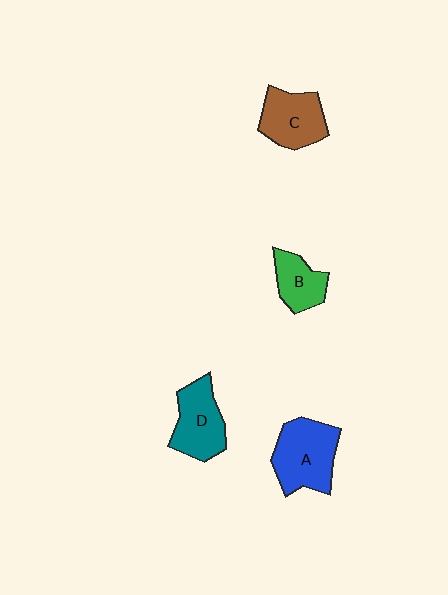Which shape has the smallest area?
Shape B (green).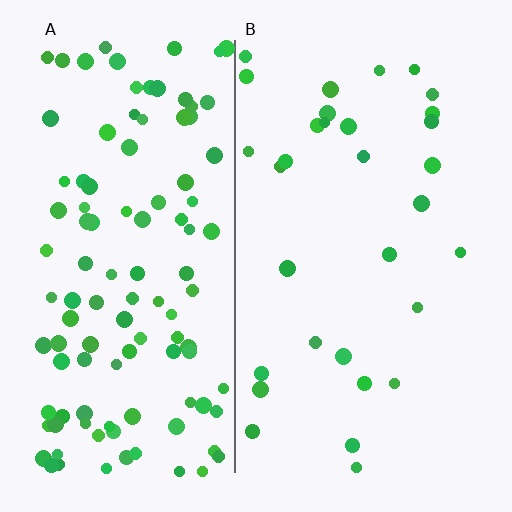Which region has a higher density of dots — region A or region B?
A (the left).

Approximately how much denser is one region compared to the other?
Approximately 3.4× — region A over region B.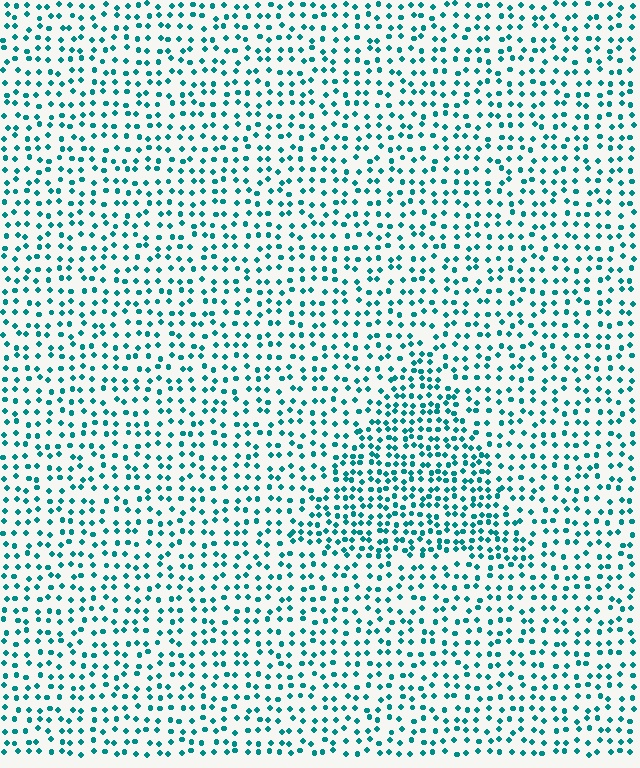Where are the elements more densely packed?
The elements are more densely packed inside the triangle boundary.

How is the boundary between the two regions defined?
The boundary is defined by a change in element density (approximately 1.7x ratio). All elements are the same color, size, and shape.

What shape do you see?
I see a triangle.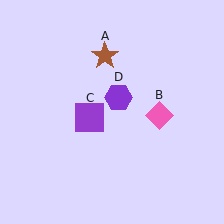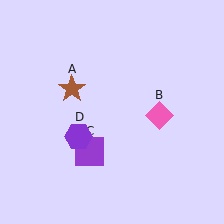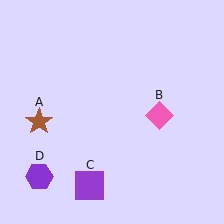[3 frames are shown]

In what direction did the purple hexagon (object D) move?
The purple hexagon (object D) moved down and to the left.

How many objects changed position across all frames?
3 objects changed position: brown star (object A), purple square (object C), purple hexagon (object D).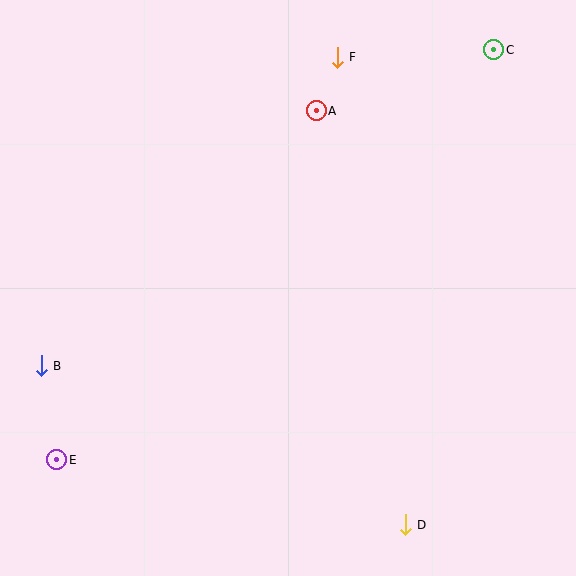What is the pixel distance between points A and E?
The distance between A and E is 435 pixels.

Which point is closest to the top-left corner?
Point A is closest to the top-left corner.